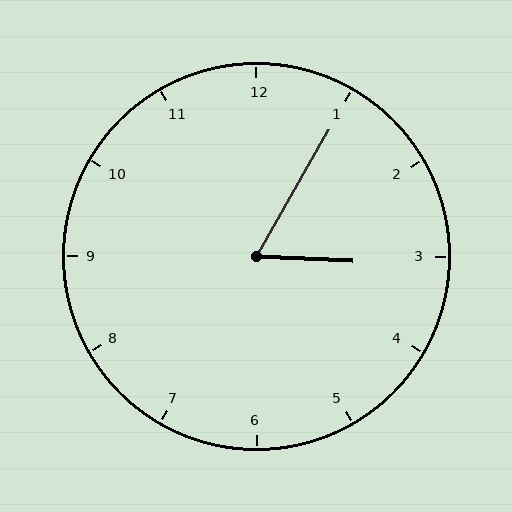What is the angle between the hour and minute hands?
Approximately 62 degrees.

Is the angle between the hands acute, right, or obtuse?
It is acute.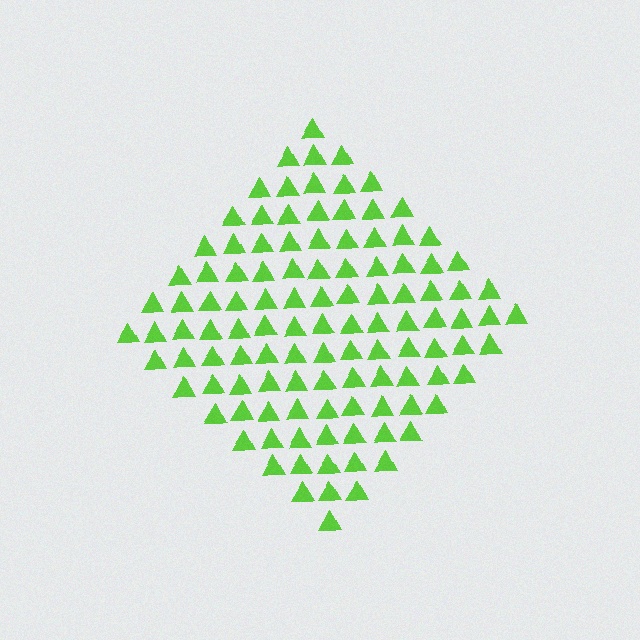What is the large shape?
The large shape is a diamond.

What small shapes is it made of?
It is made of small triangles.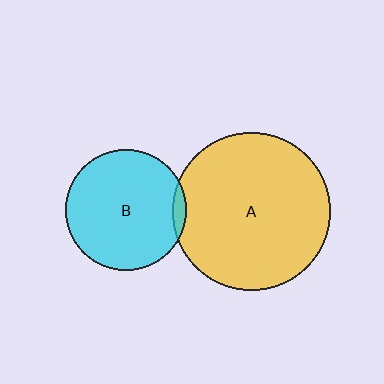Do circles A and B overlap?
Yes.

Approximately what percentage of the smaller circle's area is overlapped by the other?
Approximately 5%.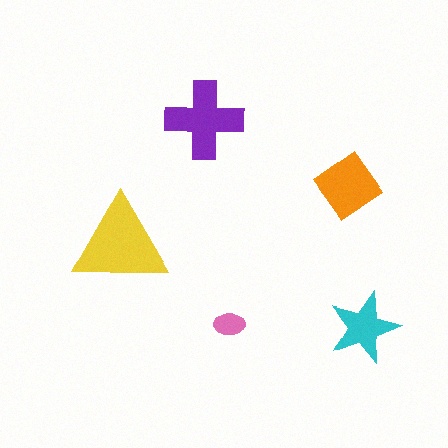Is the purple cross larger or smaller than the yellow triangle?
Smaller.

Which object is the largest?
The yellow triangle.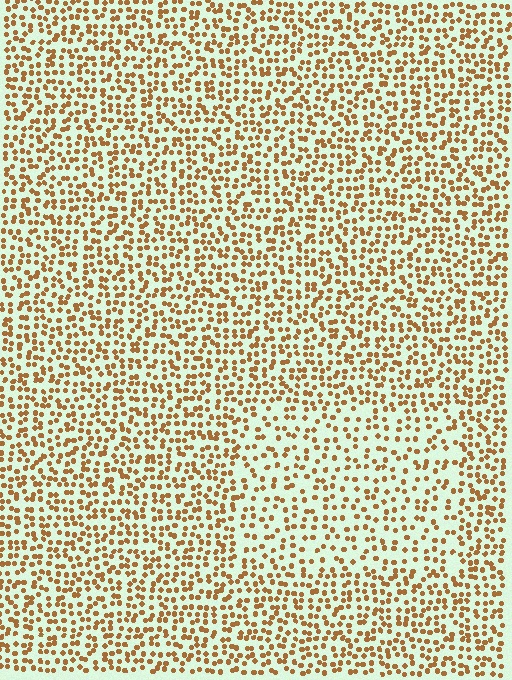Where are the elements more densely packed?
The elements are more densely packed outside the rectangle boundary.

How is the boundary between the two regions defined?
The boundary is defined by a change in element density (approximately 1.6x ratio). All elements are the same color, size, and shape.